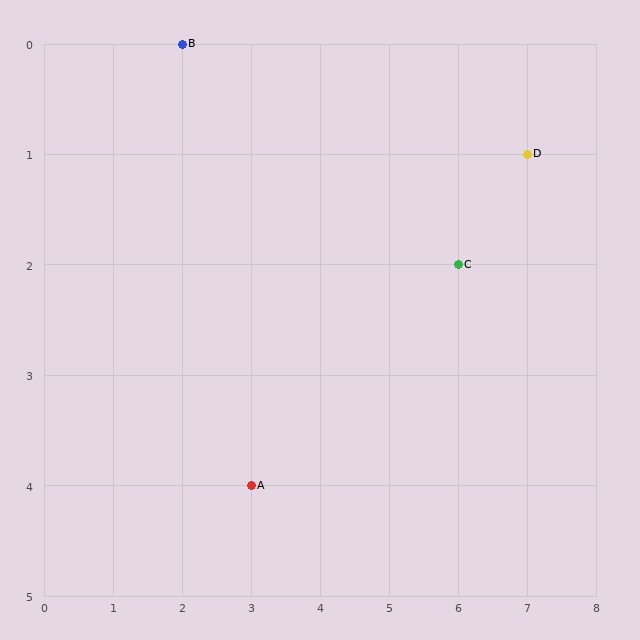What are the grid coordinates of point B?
Point B is at grid coordinates (2, 0).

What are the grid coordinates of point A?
Point A is at grid coordinates (3, 4).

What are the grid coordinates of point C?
Point C is at grid coordinates (6, 2).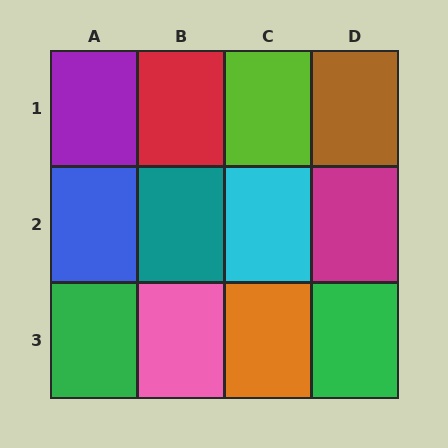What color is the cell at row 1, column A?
Purple.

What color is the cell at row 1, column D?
Brown.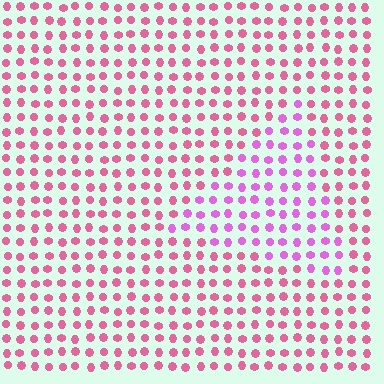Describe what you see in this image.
The image is filled with small pink elements in a uniform arrangement. A triangle-shaped region is visible where the elements are tinted to a slightly different hue, forming a subtle color boundary.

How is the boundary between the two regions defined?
The boundary is defined purely by a slight shift in hue (about 33 degrees). Spacing, size, and orientation are identical on both sides.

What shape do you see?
I see a triangle.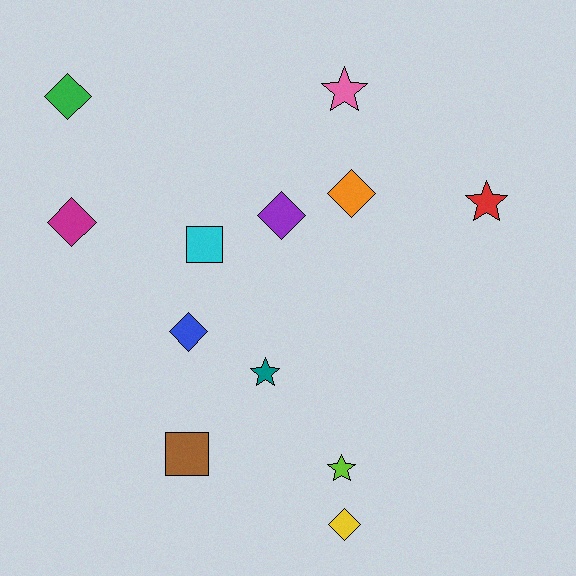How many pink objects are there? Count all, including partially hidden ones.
There is 1 pink object.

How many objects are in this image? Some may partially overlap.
There are 12 objects.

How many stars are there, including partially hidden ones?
There are 4 stars.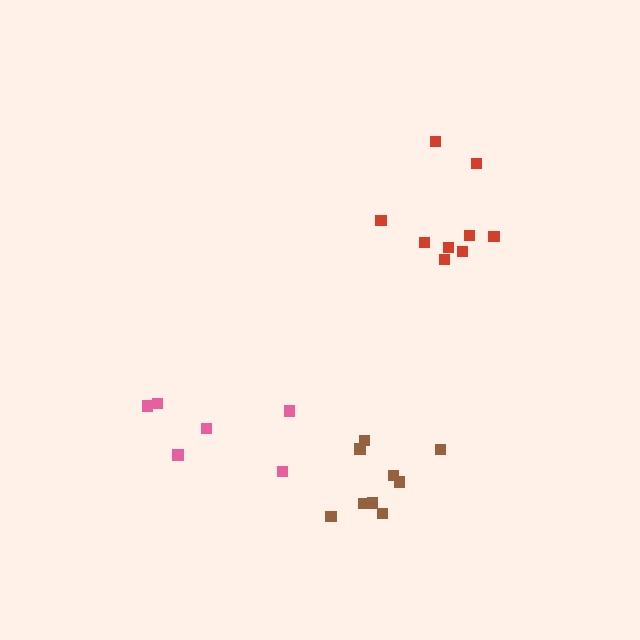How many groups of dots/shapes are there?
There are 3 groups.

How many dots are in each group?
Group 1: 9 dots, Group 2: 6 dots, Group 3: 9 dots (24 total).